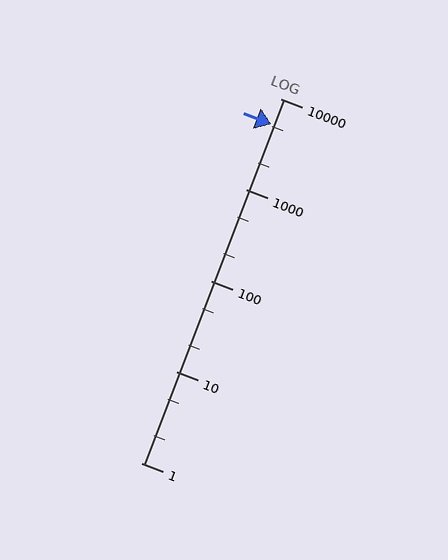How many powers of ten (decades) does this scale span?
The scale spans 4 decades, from 1 to 10000.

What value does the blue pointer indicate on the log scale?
The pointer indicates approximately 5200.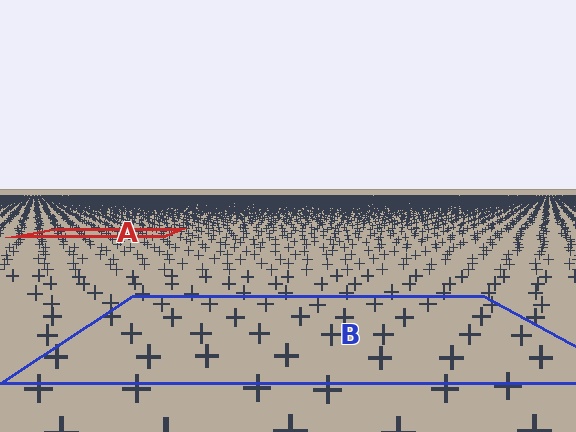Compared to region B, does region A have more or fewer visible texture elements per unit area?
Region A has more texture elements per unit area — they are packed more densely because it is farther away.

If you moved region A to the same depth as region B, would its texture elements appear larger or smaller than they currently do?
They would appear larger. At a closer depth, the same texture elements are projected at a bigger on-screen size.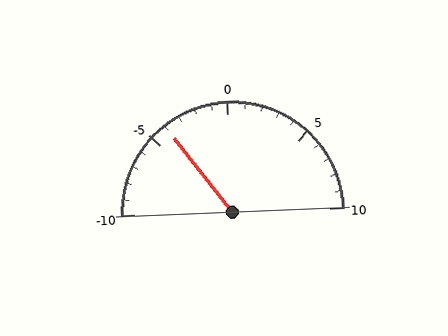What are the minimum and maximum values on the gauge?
The gauge ranges from -10 to 10.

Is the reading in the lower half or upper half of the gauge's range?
The reading is in the lower half of the range (-10 to 10).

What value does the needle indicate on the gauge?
The needle indicates approximately -4.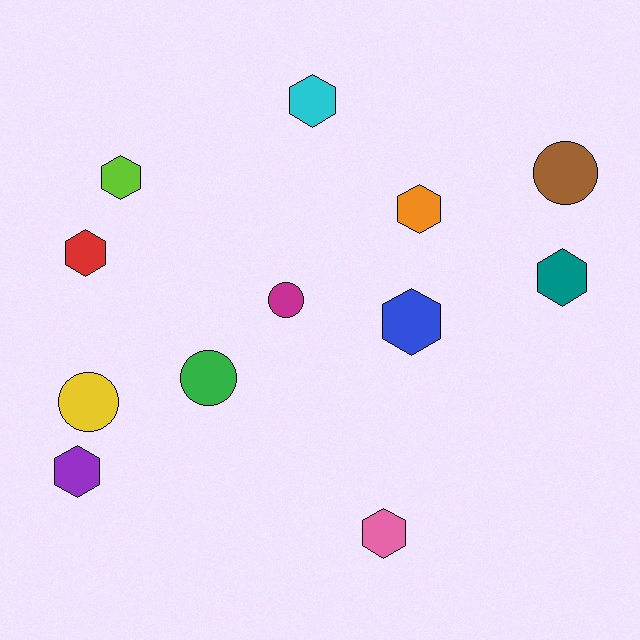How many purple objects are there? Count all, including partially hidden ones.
There is 1 purple object.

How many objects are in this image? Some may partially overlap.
There are 12 objects.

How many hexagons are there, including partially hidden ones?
There are 8 hexagons.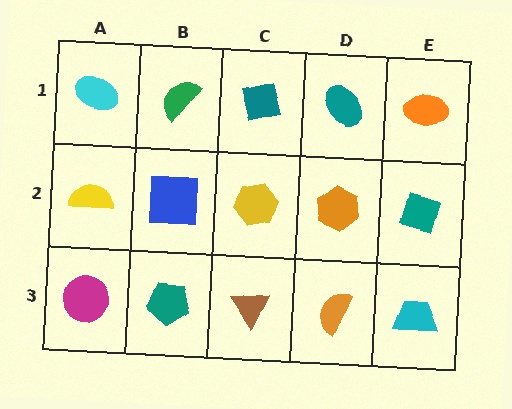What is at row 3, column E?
A cyan trapezoid.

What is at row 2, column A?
A yellow semicircle.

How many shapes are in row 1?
5 shapes.